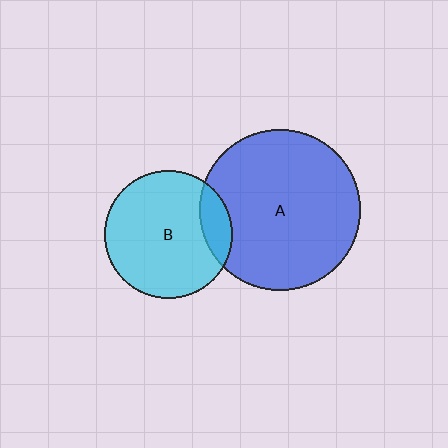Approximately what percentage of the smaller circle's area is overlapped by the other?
Approximately 15%.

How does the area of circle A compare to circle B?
Approximately 1.6 times.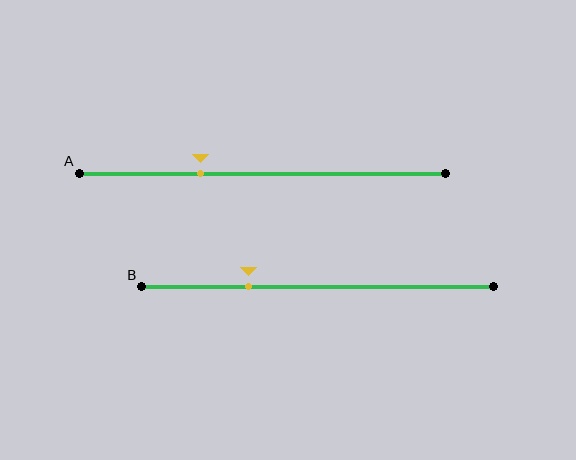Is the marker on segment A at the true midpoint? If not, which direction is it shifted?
No, the marker on segment A is shifted to the left by about 17% of the segment length.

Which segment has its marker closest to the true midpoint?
Segment A has its marker closest to the true midpoint.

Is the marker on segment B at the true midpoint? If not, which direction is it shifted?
No, the marker on segment B is shifted to the left by about 20% of the segment length.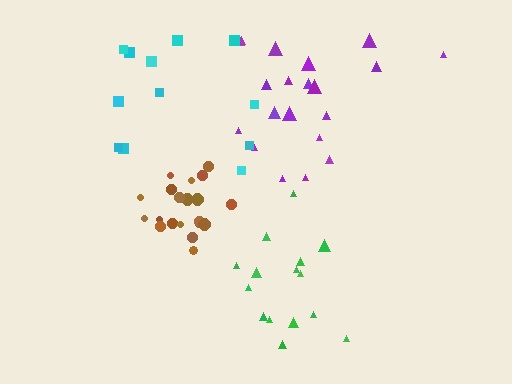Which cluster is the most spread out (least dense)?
Cyan.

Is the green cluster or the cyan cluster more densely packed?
Green.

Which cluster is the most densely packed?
Brown.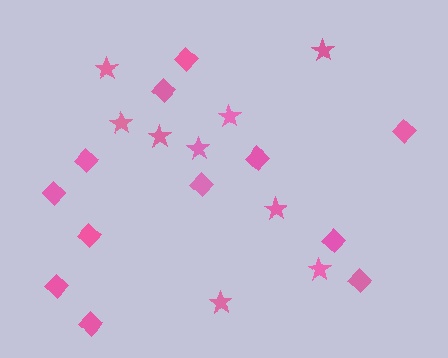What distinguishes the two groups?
There are 2 groups: one group of stars (9) and one group of diamonds (12).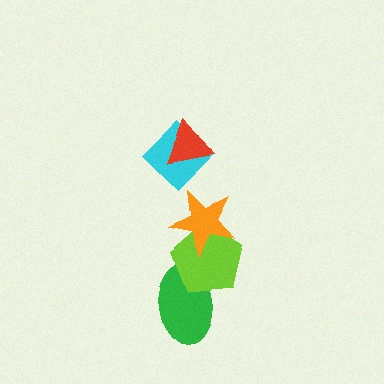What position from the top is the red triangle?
The red triangle is 1st from the top.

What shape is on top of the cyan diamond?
The red triangle is on top of the cyan diamond.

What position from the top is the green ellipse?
The green ellipse is 5th from the top.